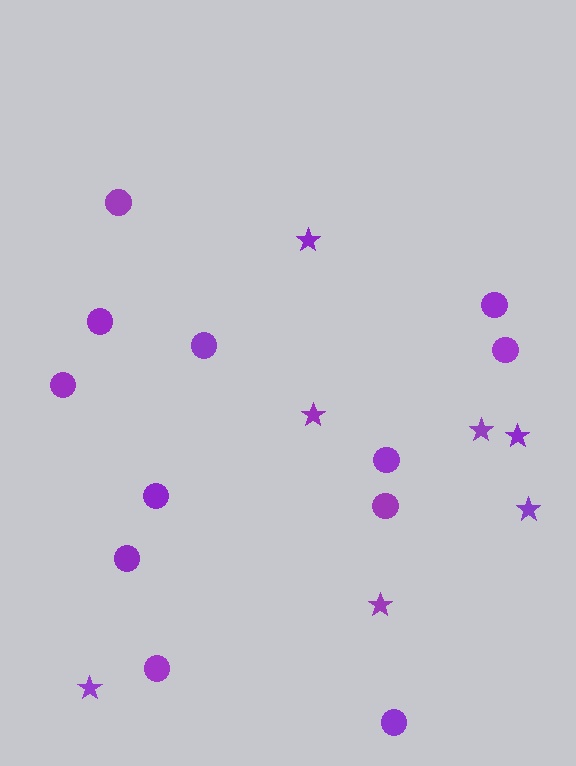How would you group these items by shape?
There are 2 groups: one group of stars (7) and one group of circles (12).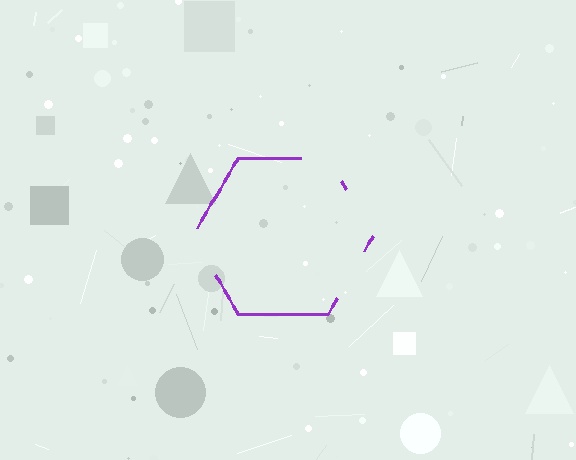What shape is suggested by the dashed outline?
The dashed outline suggests a hexagon.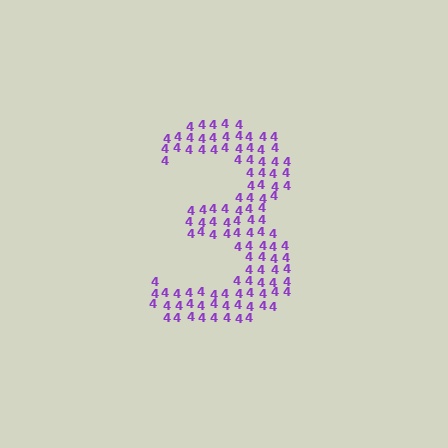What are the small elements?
The small elements are digit 4's.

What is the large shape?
The large shape is the digit 3.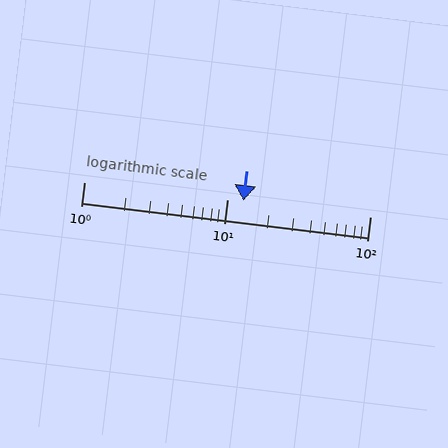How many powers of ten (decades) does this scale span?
The scale spans 2 decades, from 1 to 100.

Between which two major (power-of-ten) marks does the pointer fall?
The pointer is between 10 and 100.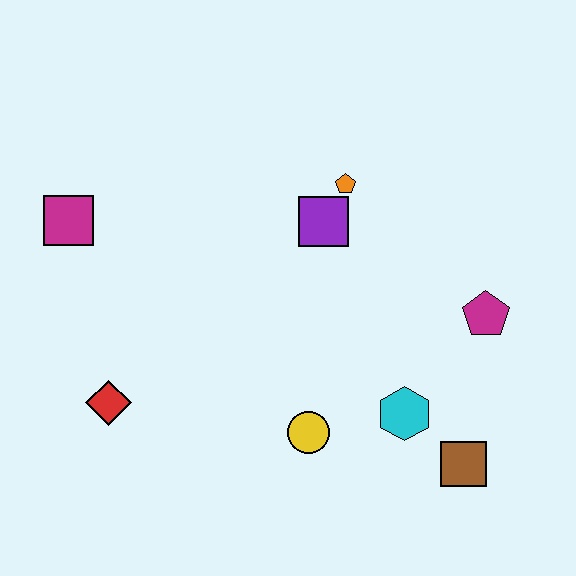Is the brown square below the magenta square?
Yes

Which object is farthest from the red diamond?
The magenta pentagon is farthest from the red diamond.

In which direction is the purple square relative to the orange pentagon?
The purple square is below the orange pentagon.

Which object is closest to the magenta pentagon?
The cyan hexagon is closest to the magenta pentagon.